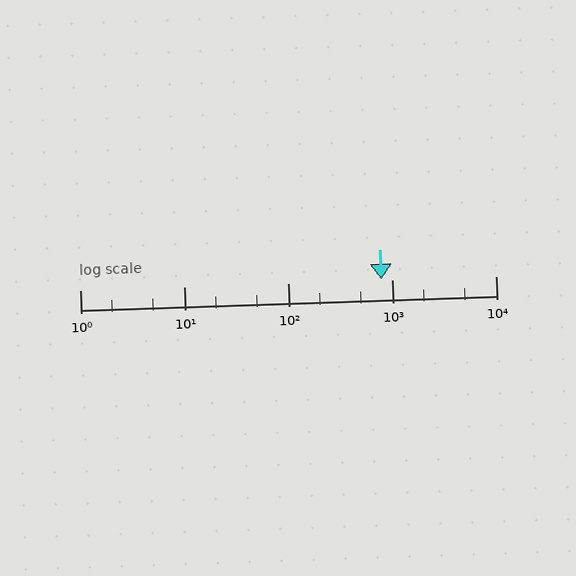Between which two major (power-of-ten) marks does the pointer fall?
The pointer is between 100 and 1000.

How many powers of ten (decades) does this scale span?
The scale spans 4 decades, from 1 to 10000.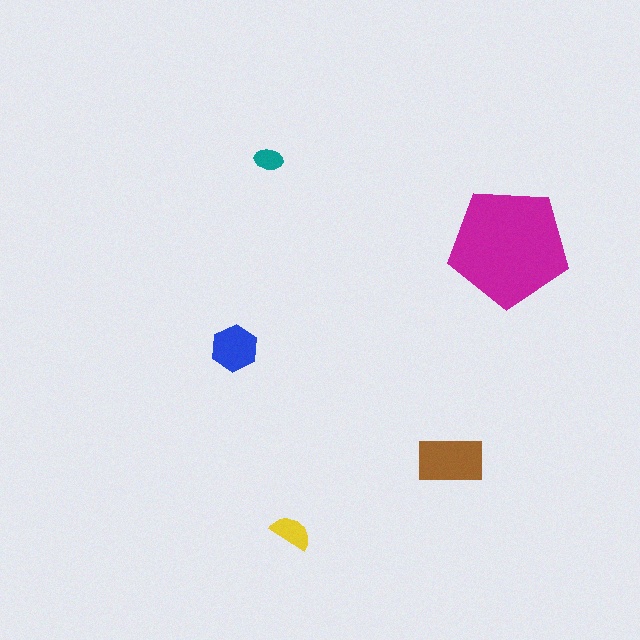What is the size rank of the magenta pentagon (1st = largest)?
1st.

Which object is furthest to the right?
The magenta pentagon is rightmost.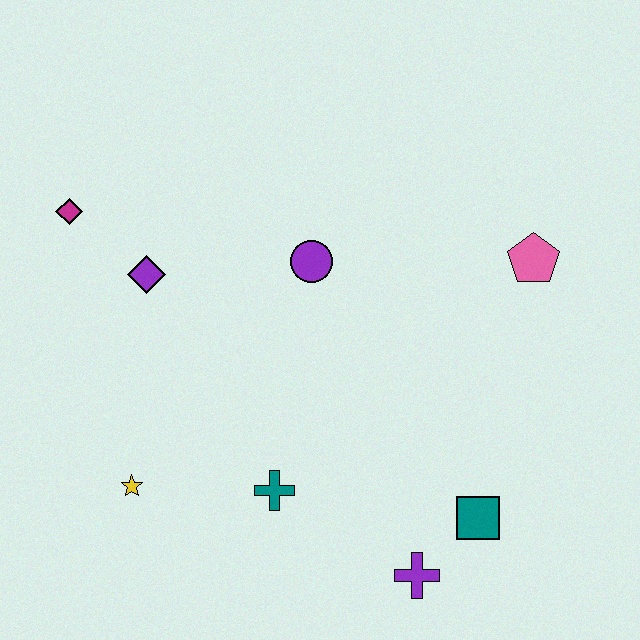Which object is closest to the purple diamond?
The magenta diamond is closest to the purple diamond.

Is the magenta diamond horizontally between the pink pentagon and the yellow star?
No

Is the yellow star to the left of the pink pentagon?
Yes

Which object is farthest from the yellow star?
The pink pentagon is farthest from the yellow star.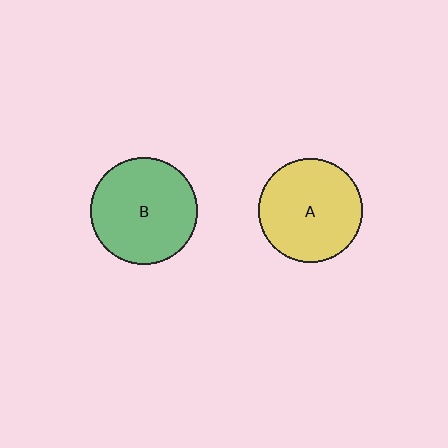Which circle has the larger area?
Circle B (green).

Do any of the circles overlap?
No, none of the circles overlap.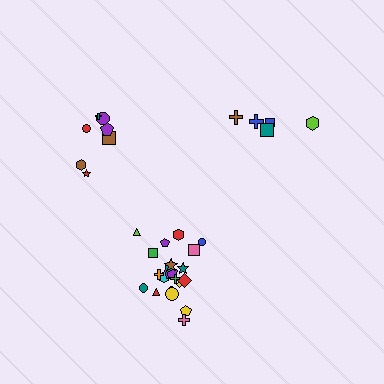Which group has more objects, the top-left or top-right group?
The top-left group.